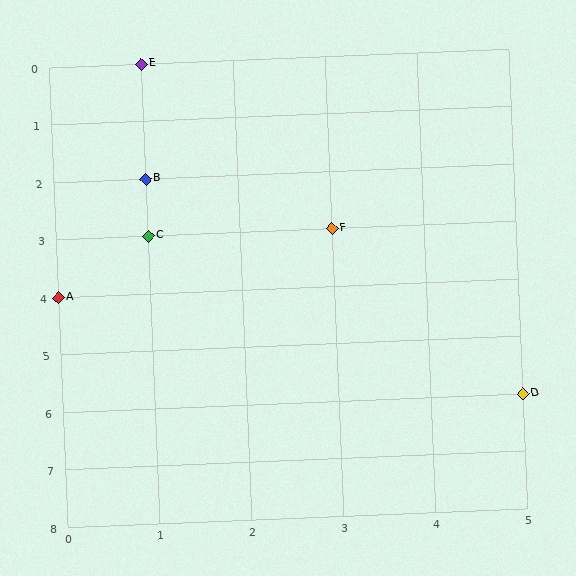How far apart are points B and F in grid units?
Points B and F are 2 columns and 1 row apart (about 2.2 grid units diagonally).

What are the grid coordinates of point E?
Point E is at grid coordinates (1, 0).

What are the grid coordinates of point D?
Point D is at grid coordinates (5, 6).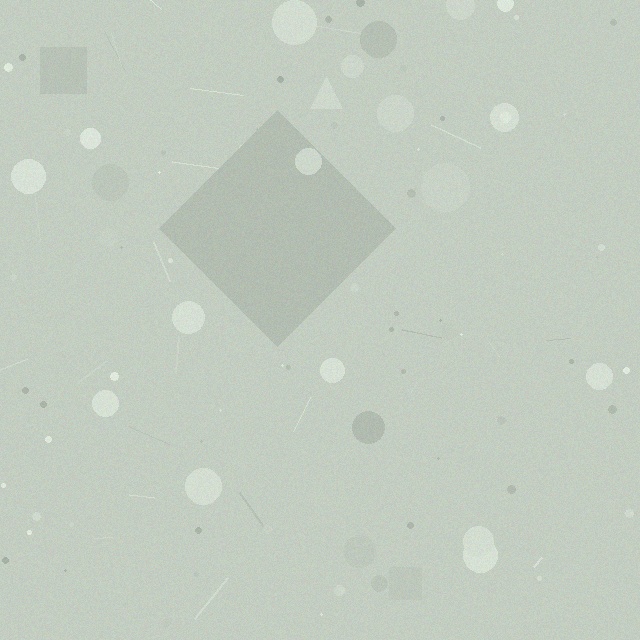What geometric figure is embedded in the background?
A diamond is embedded in the background.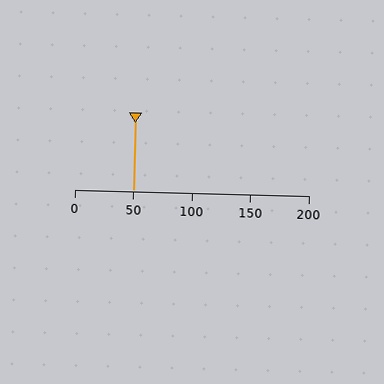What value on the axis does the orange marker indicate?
The marker indicates approximately 50.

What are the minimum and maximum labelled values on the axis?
The axis runs from 0 to 200.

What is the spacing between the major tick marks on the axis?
The major ticks are spaced 50 apart.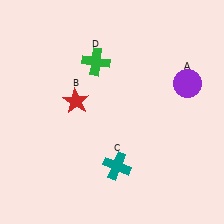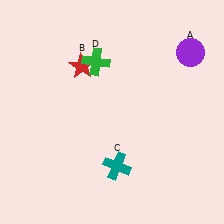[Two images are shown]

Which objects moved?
The objects that moved are: the purple circle (A), the red star (B).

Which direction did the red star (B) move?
The red star (B) moved up.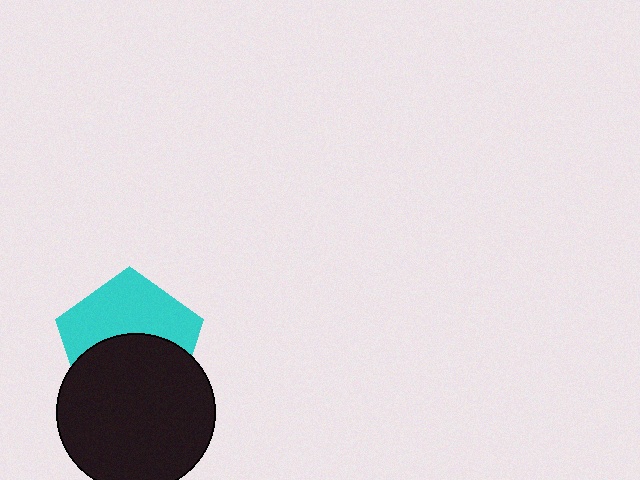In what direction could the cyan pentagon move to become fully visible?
The cyan pentagon could move up. That would shift it out from behind the black circle entirely.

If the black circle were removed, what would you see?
You would see the complete cyan pentagon.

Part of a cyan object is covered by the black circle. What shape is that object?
It is a pentagon.